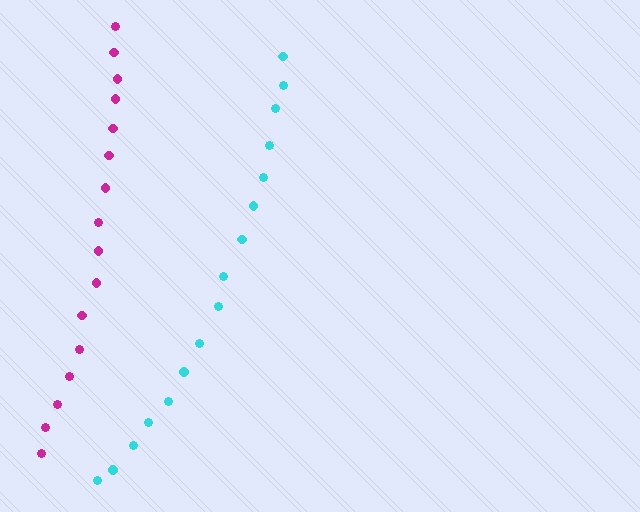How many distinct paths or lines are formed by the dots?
There are 2 distinct paths.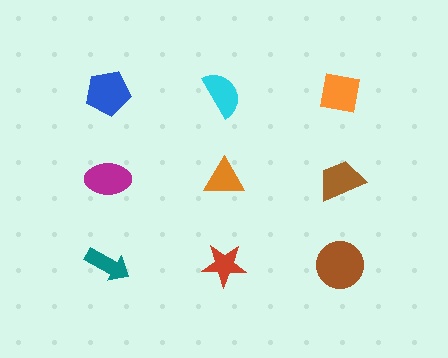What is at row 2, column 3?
A brown trapezoid.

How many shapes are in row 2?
3 shapes.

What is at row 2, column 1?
A magenta ellipse.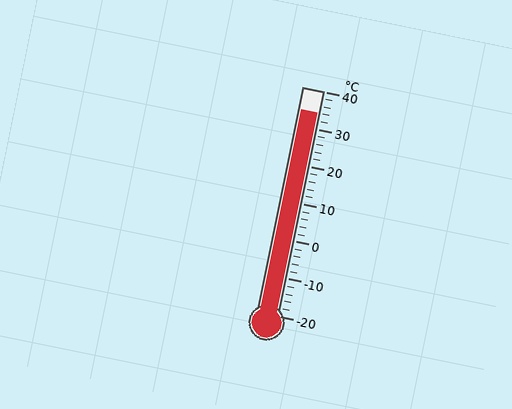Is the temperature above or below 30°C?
The temperature is above 30°C.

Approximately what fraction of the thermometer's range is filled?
The thermometer is filled to approximately 90% of its range.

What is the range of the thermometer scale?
The thermometer scale ranges from -20°C to 40°C.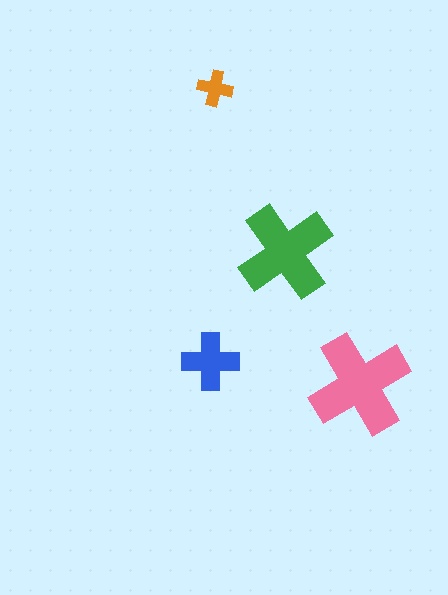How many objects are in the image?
There are 4 objects in the image.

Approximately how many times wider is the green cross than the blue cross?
About 1.5 times wider.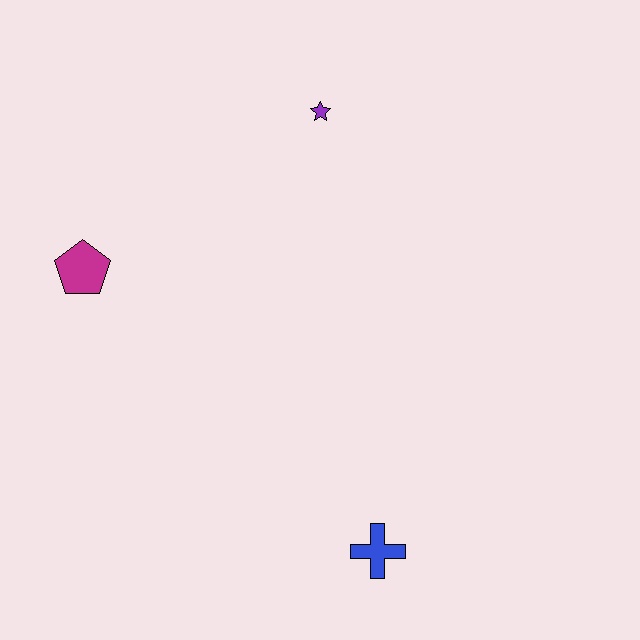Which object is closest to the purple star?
The magenta pentagon is closest to the purple star.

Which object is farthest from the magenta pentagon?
The blue cross is farthest from the magenta pentagon.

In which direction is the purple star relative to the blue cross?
The purple star is above the blue cross.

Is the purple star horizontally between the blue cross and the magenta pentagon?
Yes